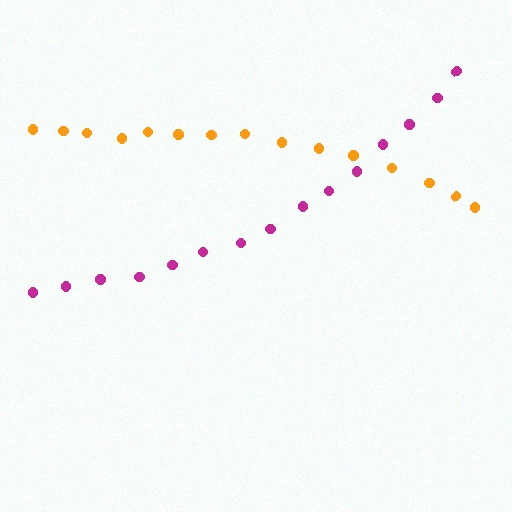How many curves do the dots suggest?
There are 2 distinct paths.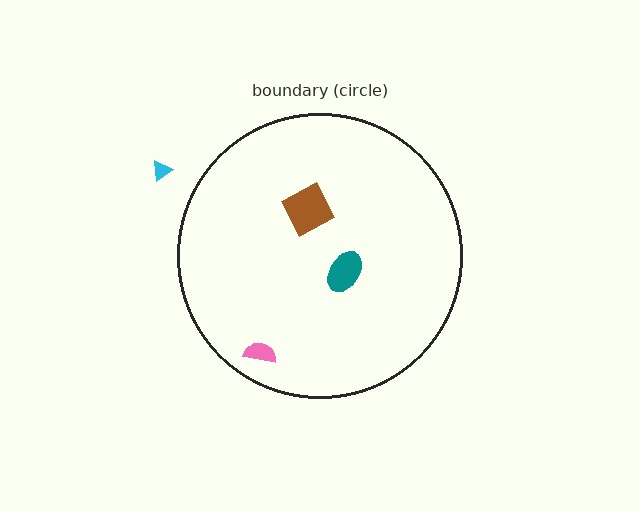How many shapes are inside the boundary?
3 inside, 1 outside.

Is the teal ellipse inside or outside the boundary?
Inside.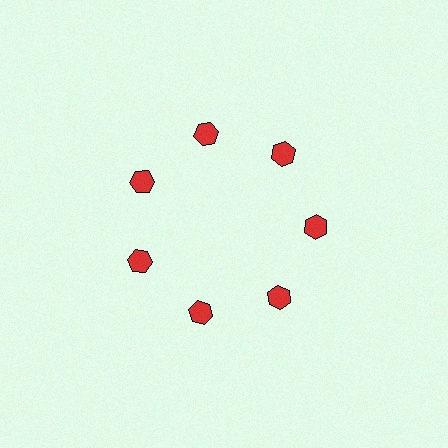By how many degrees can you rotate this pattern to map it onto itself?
The pattern maps onto itself every 51 degrees of rotation.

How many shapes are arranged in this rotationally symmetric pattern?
There are 7 shapes, arranged in 7 groups of 1.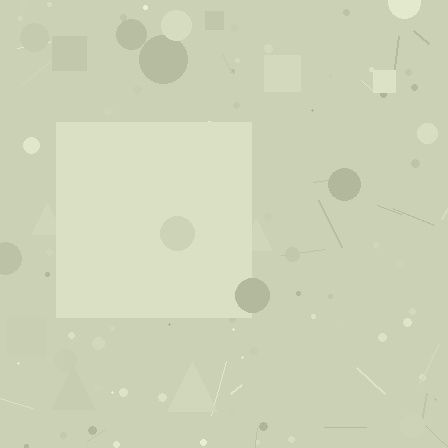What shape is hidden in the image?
A square is hidden in the image.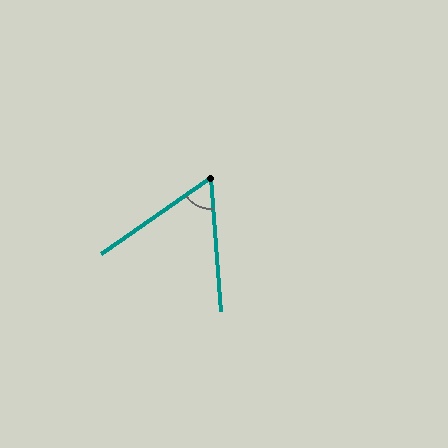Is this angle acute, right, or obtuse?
It is acute.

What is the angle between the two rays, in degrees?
Approximately 60 degrees.